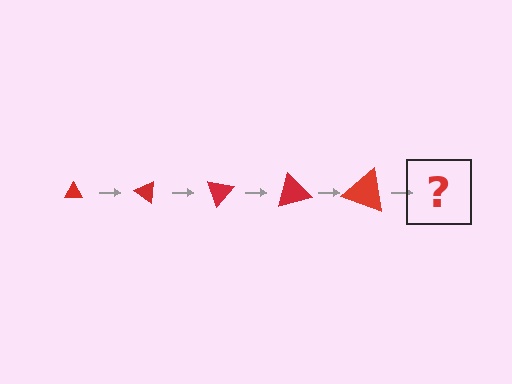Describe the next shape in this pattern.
It should be a triangle, larger than the previous one and rotated 175 degrees from the start.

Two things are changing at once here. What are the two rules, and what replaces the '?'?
The two rules are that the triangle grows larger each step and it rotates 35 degrees each step. The '?' should be a triangle, larger than the previous one and rotated 175 degrees from the start.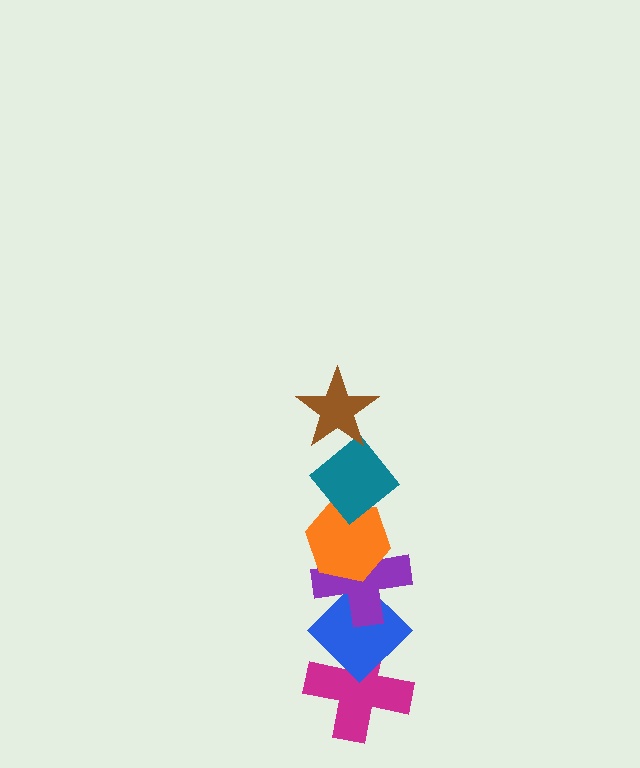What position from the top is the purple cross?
The purple cross is 4th from the top.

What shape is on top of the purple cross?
The orange hexagon is on top of the purple cross.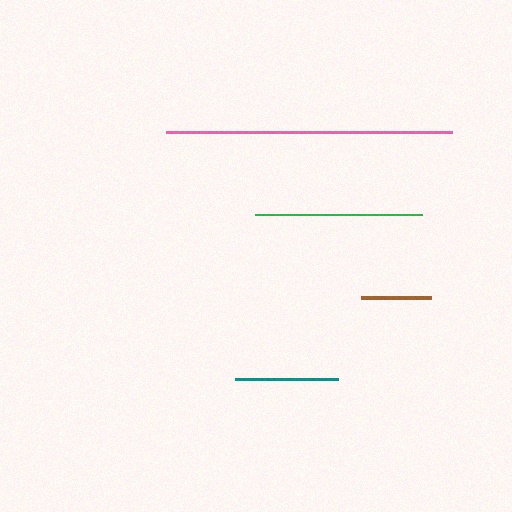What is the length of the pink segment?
The pink segment is approximately 286 pixels long.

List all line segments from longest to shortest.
From longest to shortest: pink, green, teal, brown.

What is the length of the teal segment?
The teal segment is approximately 103 pixels long.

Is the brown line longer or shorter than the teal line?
The teal line is longer than the brown line.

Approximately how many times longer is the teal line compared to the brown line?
The teal line is approximately 1.5 times the length of the brown line.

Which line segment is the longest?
The pink line is the longest at approximately 286 pixels.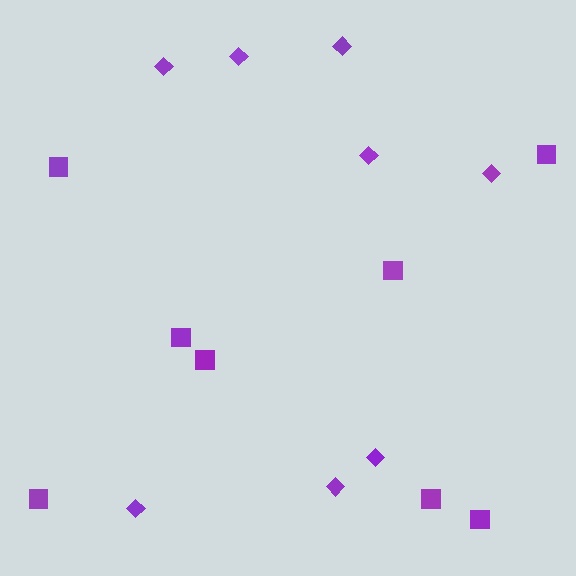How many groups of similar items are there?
There are 2 groups: one group of squares (8) and one group of diamonds (8).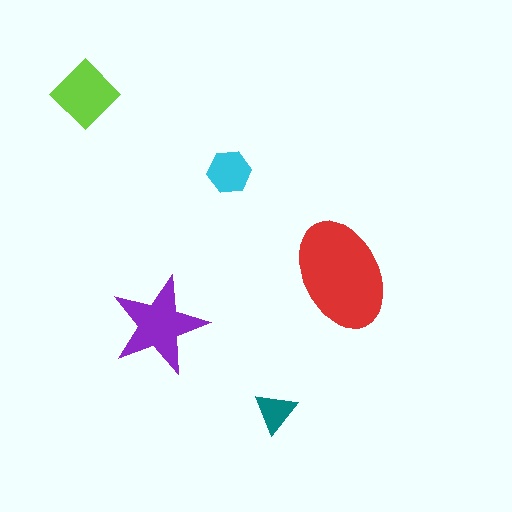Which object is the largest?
The red ellipse.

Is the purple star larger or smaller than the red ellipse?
Smaller.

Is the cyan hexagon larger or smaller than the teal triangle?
Larger.